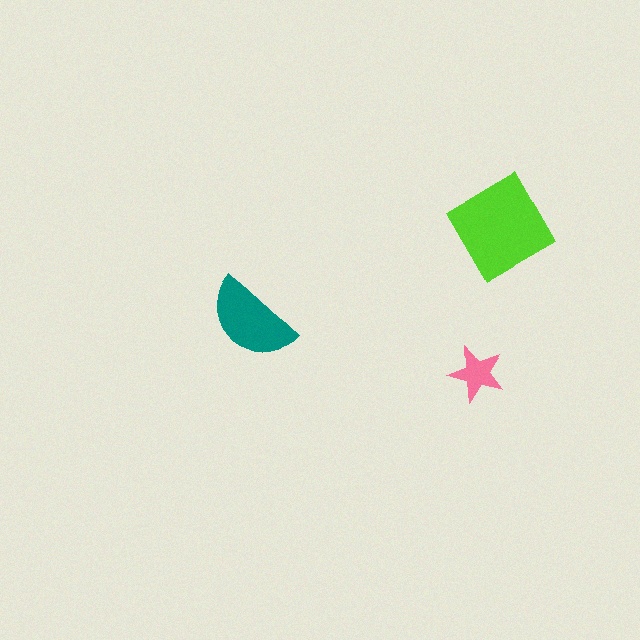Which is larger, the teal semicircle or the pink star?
The teal semicircle.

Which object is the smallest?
The pink star.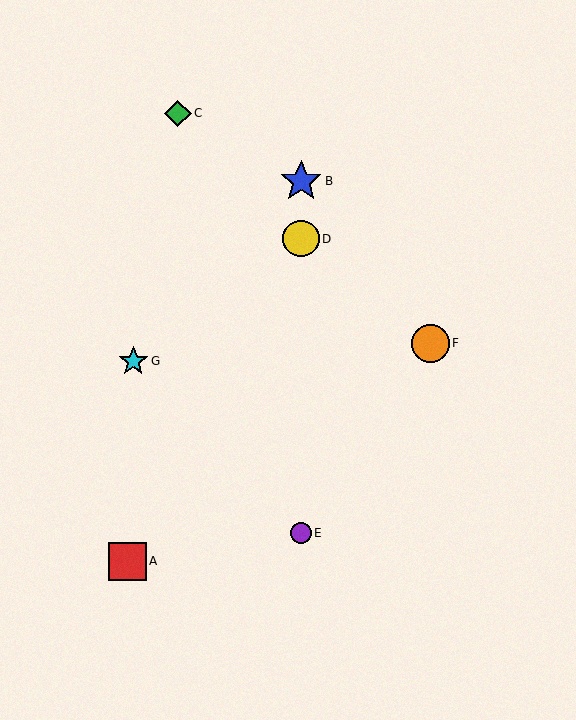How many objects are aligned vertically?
3 objects (B, D, E) are aligned vertically.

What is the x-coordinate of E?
Object E is at x≈301.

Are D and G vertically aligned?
No, D is at x≈301 and G is at x≈133.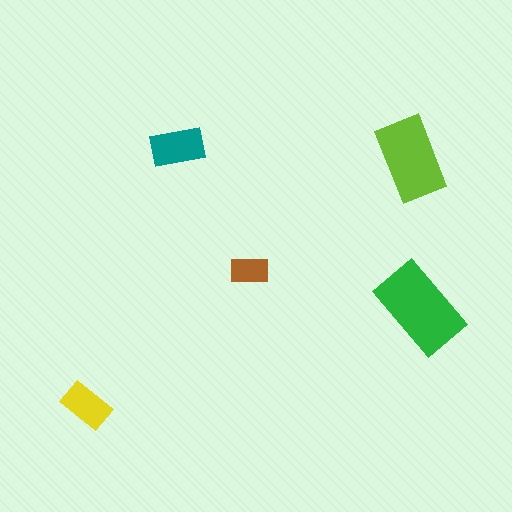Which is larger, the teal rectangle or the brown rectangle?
The teal one.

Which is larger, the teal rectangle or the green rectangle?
The green one.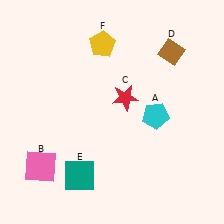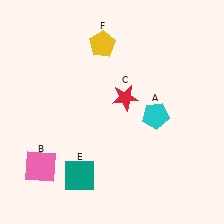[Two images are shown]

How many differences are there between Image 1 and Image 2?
There is 1 difference between the two images.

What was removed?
The brown diamond (D) was removed in Image 2.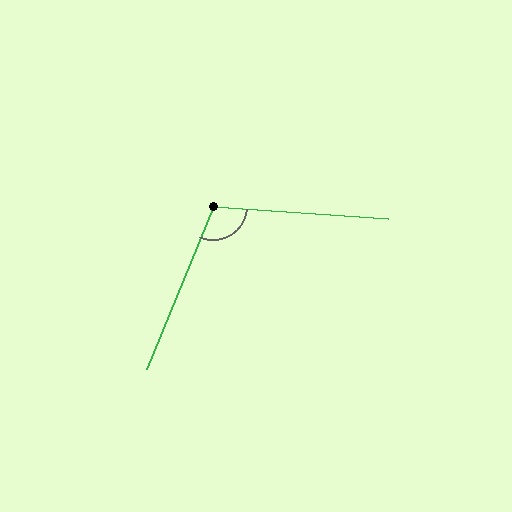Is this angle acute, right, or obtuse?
It is obtuse.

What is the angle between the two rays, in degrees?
Approximately 109 degrees.